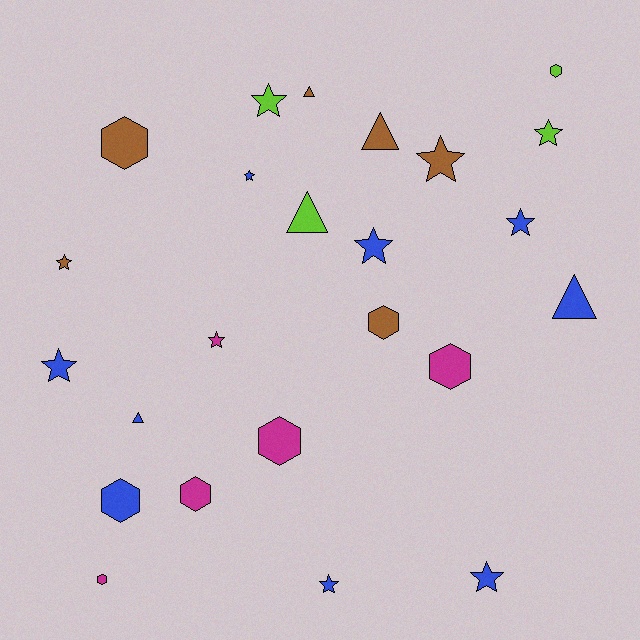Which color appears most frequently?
Blue, with 9 objects.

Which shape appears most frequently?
Star, with 11 objects.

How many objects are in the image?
There are 24 objects.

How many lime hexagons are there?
There is 1 lime hexagon.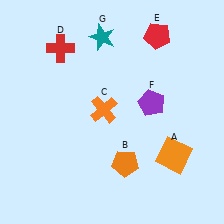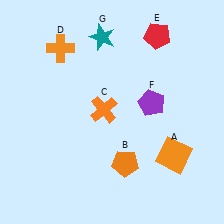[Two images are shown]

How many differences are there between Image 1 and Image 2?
There is 1 difference between the two images.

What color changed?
The cross (D) changed from red in Image 1 to orange in Image 2.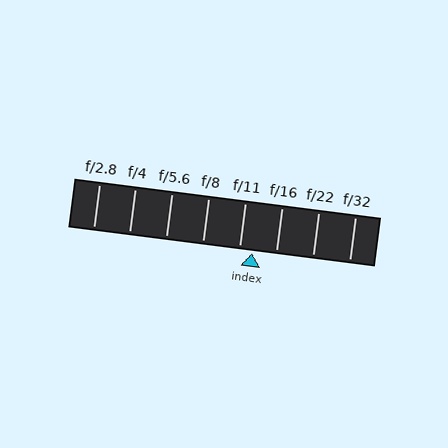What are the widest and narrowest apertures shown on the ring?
The widest aperture shown is f/2.8 and the narrowest is f/32.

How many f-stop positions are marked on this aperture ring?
There are 8 f-stop positions marked.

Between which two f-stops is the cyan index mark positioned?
The index mark is between f/11 and f/16.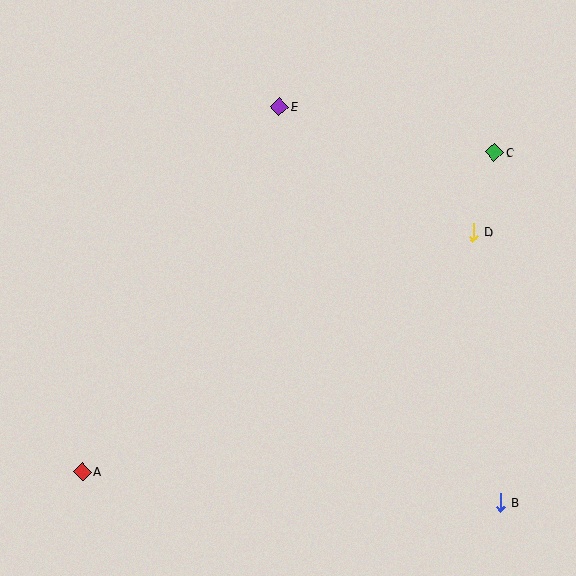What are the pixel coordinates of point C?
Point C is at (495, 152).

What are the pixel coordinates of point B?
Point B is at (500, 503).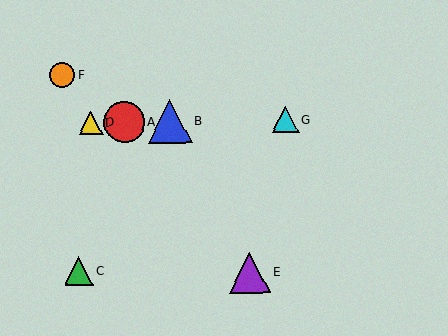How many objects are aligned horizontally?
4 objects (A, B, D, G) are aligned horizontally.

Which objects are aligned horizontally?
Objects A, B, D, G are aligned horizontally.